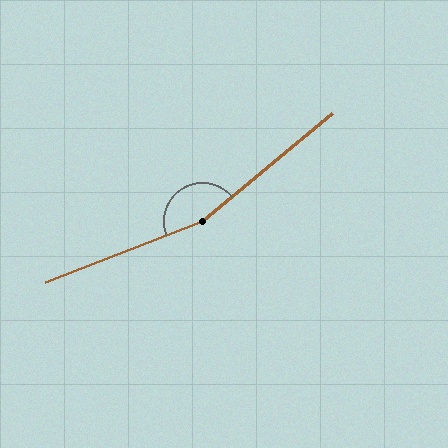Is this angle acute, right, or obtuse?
It is obtuse.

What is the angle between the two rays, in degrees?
Approximately 161 degrees.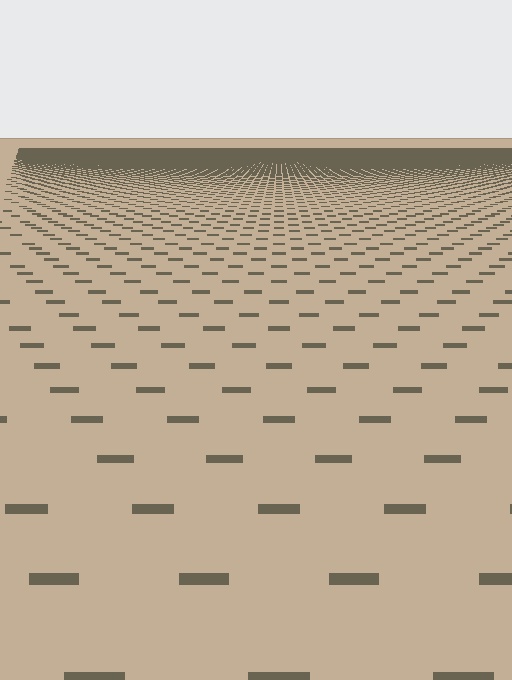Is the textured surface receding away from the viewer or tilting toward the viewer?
The surface is receding away from the viewer. Texture elements get smaller and denser toward the top.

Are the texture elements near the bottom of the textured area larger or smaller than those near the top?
Larger. Near the bottom, elements are closer to the viewer and appear at a bigger on-screen size.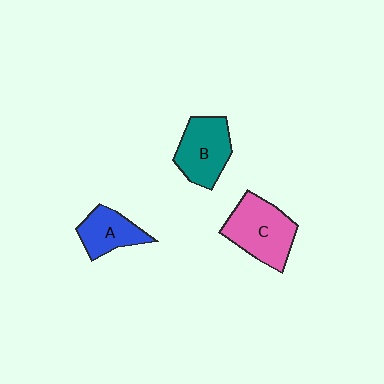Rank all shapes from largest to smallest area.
From largest to smallest: C (pink), B (teal), A (blue).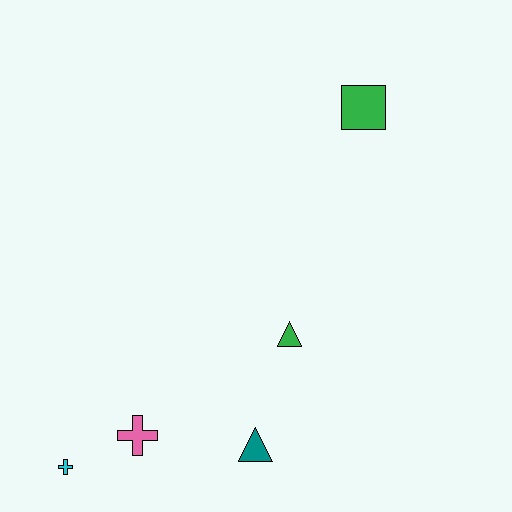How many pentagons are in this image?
There are no pentagons.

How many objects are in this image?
There are 5 objects.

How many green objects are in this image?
There are 2 green objects.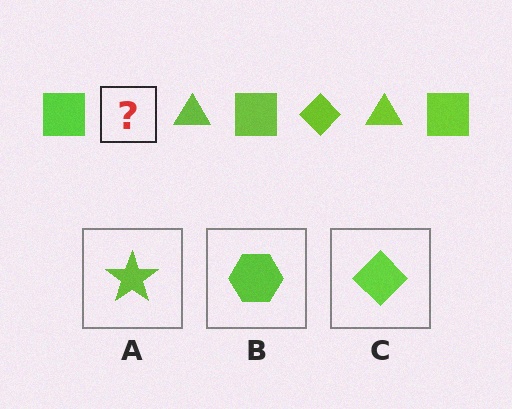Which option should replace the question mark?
Option C.